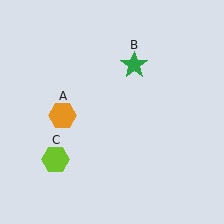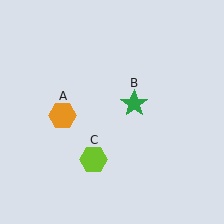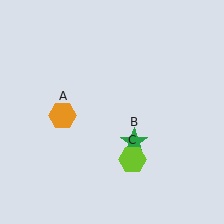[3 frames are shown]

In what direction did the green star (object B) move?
The green star (object B) moved down.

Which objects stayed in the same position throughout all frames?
Orange hexagon (object A) remained stationary.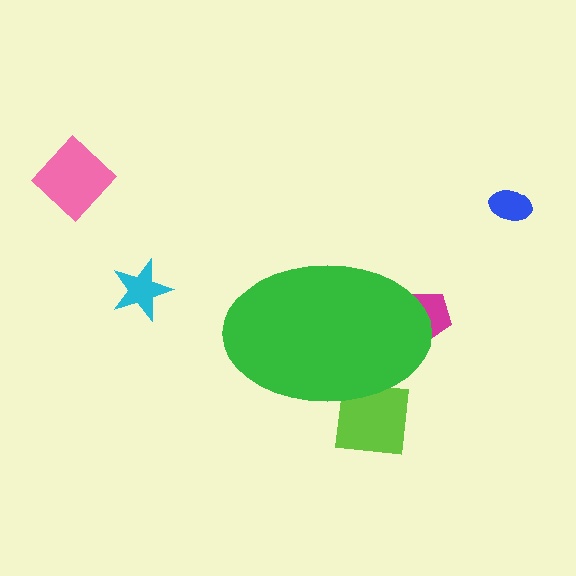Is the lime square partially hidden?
Yes, the lime square is partially hidden behind the green ellipse.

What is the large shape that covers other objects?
A green ellipse.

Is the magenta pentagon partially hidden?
Yes, the magenta pentagon is partially hidden behind the green ellipse.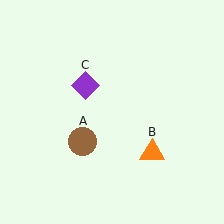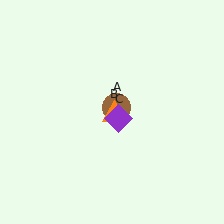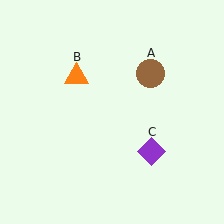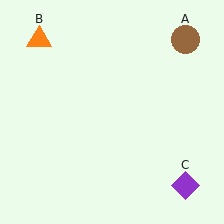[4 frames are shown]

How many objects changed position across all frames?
3 objects changed position: brown circle (object A), orange triangle (object B), purple diamond (object C).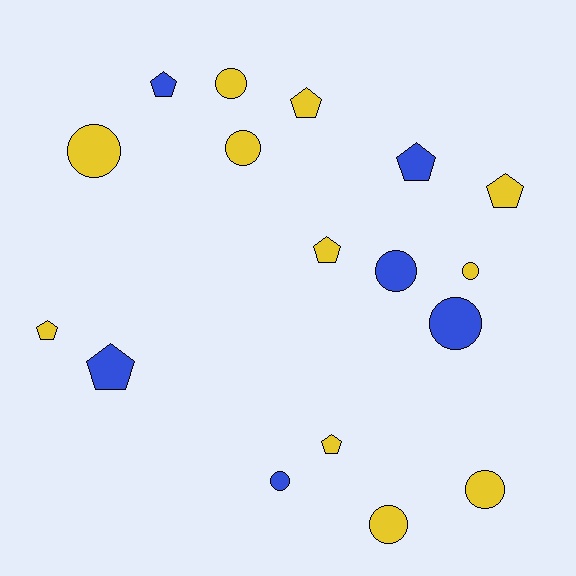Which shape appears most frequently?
Circle, with 9 objects.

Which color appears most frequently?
Yellow, with 11 objects.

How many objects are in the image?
There are 17 objects.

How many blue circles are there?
There are 3 blue circles.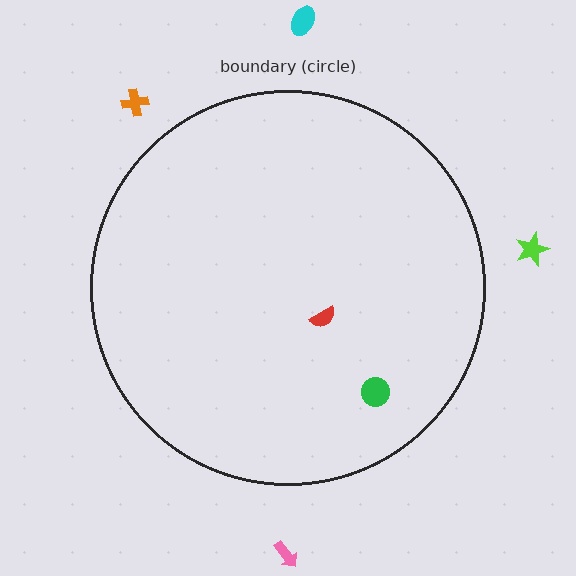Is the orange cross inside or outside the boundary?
Outside.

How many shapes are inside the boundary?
2 inside, 4 outside.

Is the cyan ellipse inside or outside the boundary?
Outside.